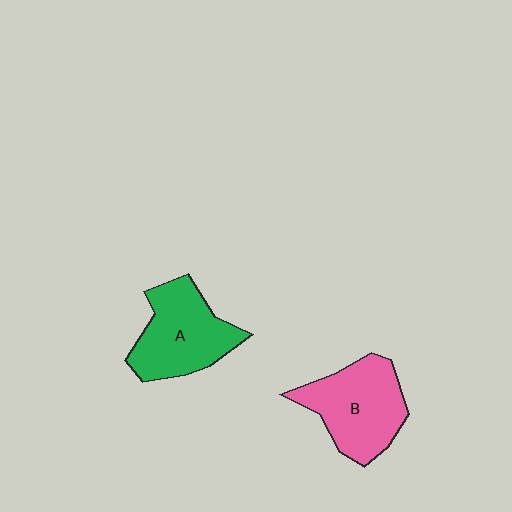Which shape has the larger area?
Shape B (pink).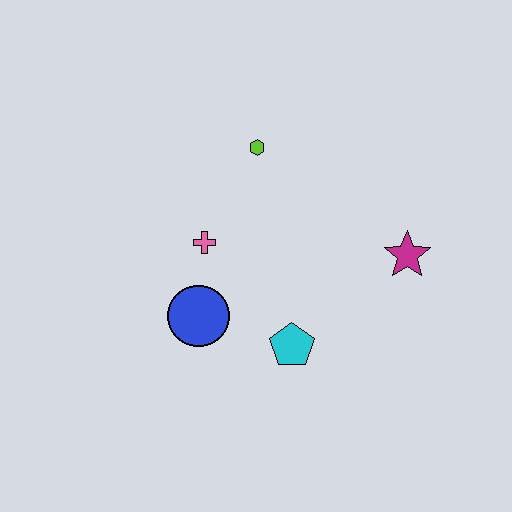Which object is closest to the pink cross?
The blue circle is closest to the pink cross.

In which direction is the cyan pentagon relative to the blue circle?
The cyan pentagon is to the right of the blue circle.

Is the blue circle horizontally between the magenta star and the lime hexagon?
No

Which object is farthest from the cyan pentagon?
The lime hexagon is farthest from the cyan pentagon.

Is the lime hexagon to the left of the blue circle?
No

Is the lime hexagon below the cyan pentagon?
No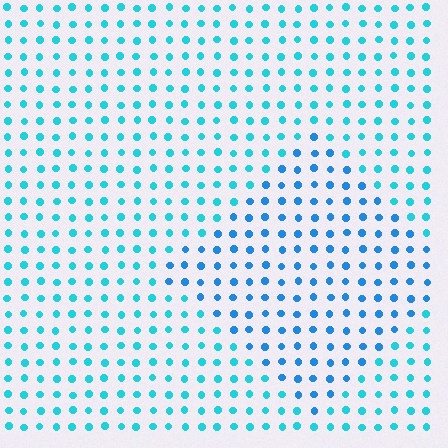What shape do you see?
I see a diamond.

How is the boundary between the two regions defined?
The boundary is defined purely by a slight shift in hue (about 24 degrees). Spacing, size, and orientation are identical on both sides.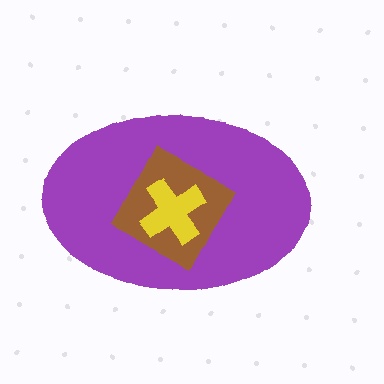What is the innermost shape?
The yellow cross.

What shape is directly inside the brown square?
The yellow cross.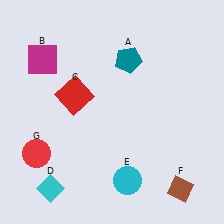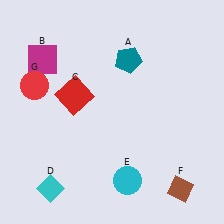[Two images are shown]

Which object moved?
The red circle (G) moved up.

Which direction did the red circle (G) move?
The red circle (G) moved up.